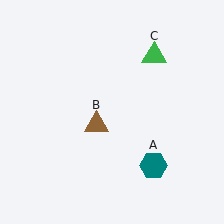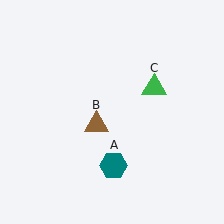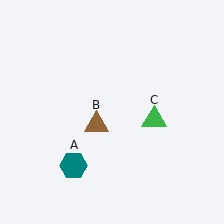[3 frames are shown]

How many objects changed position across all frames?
2 objects changed position: teal hexagon (object A), green triangle (object C).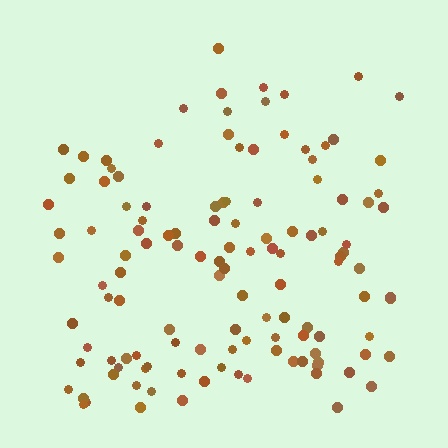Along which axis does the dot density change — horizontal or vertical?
Vertical.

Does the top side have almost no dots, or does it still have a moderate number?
Still a moderate number, just noticeably fewer than the bottom.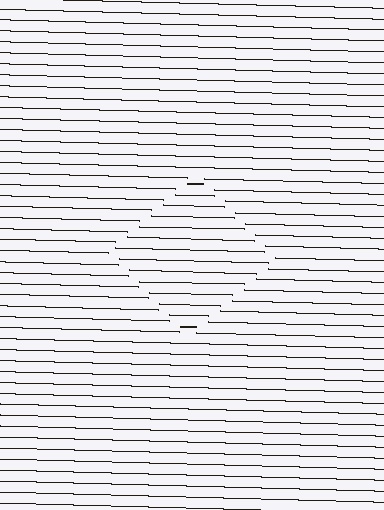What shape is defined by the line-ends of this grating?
An illusory square. The interior of the shape contains the same grating, shifted by half a period — the contour is defined by the phase discontinuity where line-ends from the inner and outer gratings abut.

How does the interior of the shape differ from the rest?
The interior of the shape contains the same grating, shifted by half a period — the contour is defined by the phase discontinuity where line-ends from the inner and outer gratings abut.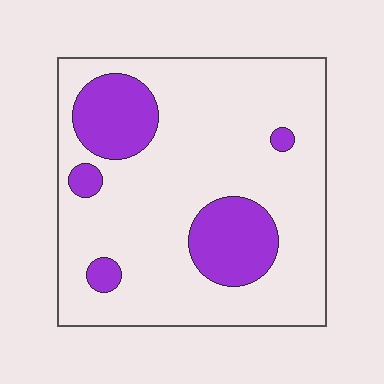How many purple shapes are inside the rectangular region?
5.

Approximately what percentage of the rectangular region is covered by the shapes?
Approximately 20%.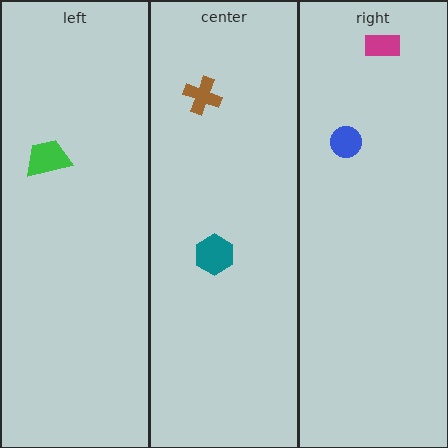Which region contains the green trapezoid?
The left region.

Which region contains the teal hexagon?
The center region.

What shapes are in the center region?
The teal hexagon, the brown cross.